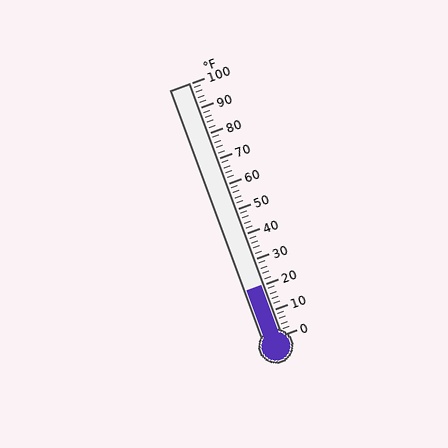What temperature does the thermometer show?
The thermometer shows approximately 20°F.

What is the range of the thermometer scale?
The thermometer scale ranges from 0°F to 100°F.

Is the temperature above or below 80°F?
The temperature is below 80°F.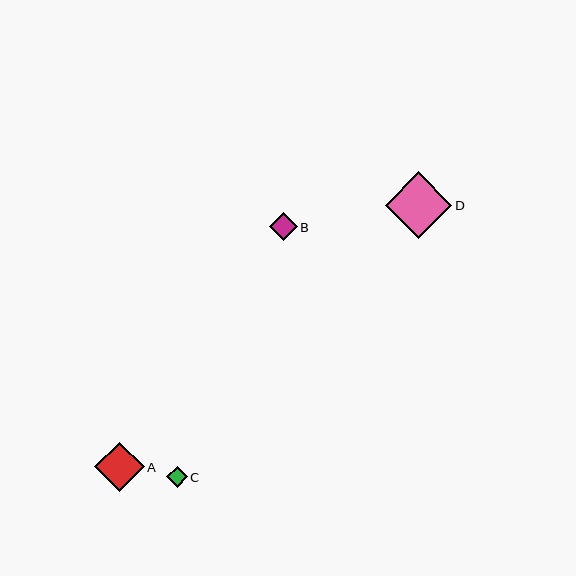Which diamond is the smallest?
Diamond C is the smallest with a size of approximately 21 pixels.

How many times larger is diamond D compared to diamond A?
Diamond D is approximately 1.3 times the size of diamond A.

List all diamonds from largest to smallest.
From largest to smallest: D, A, B, C.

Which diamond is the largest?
Diamond D is the largest with a size of approximately 67 pixels.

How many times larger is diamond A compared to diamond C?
Diamond A is approximately 2.4 times the size of diamond C.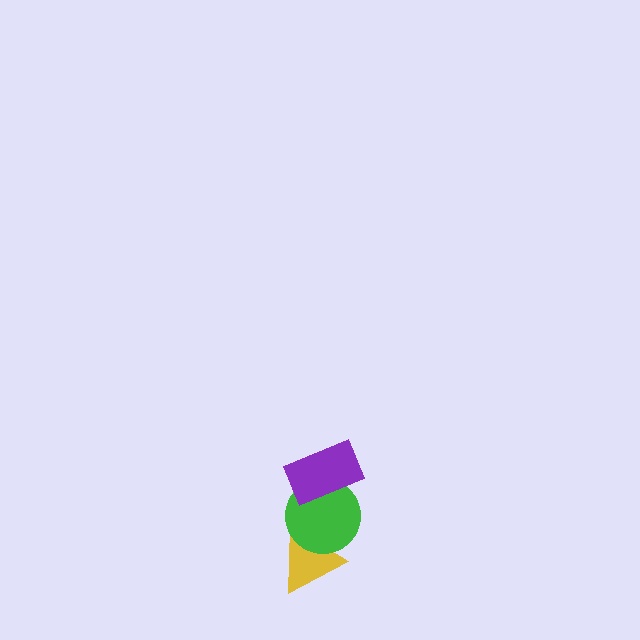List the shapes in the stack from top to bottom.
From top to bottom: the purple rectangle, the green circle, the yellow triangle.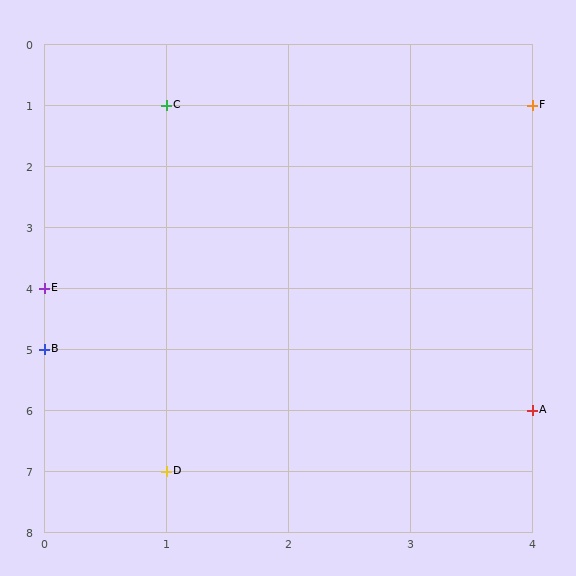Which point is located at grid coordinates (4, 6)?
Point A is at (4, 6).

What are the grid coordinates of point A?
Point A is at grid coordinates (4, 6).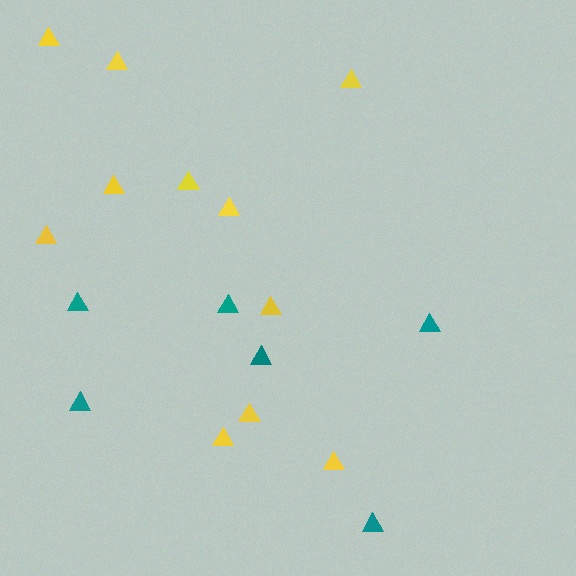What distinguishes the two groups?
There are 2 groups: one group of yellow triangles (11) and one group of teal triangles (6).